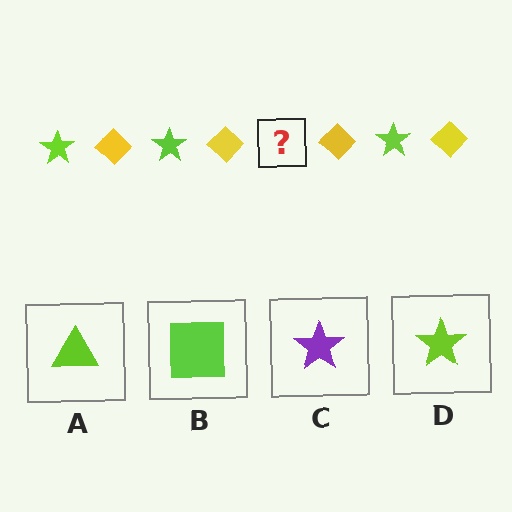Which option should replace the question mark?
Option D.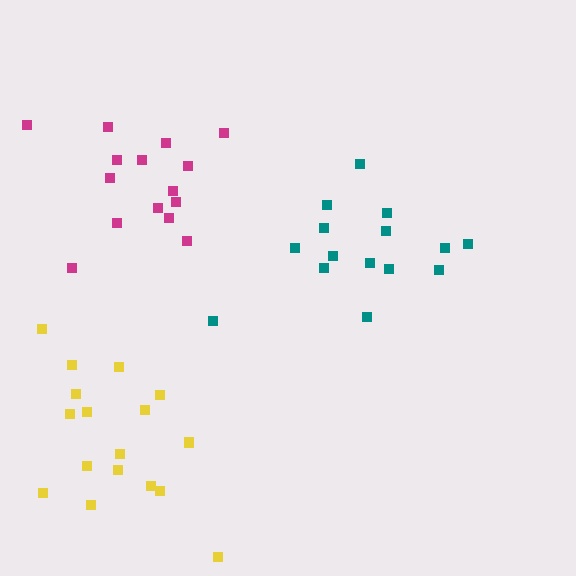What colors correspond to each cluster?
The clusters are colored: teal, yellow, magenta.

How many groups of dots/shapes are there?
There are 3 groups.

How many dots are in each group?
Group 1: 15 dots, Group 2: 17 dots, Group 3: 15 dots (47 total).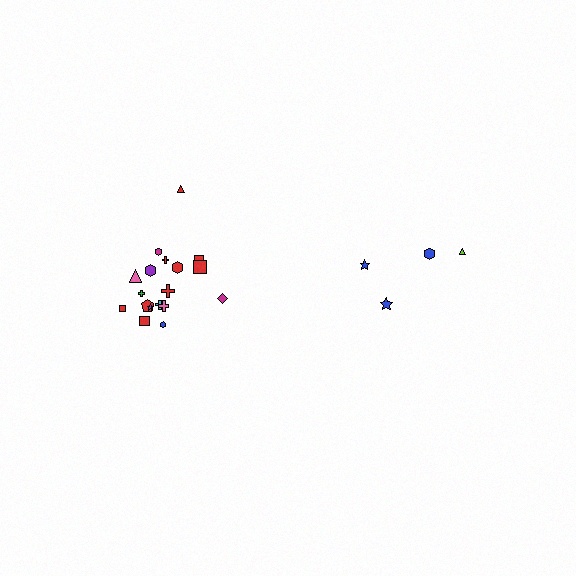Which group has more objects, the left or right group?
The left group.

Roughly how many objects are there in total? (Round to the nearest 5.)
Roughly 20 objects in total.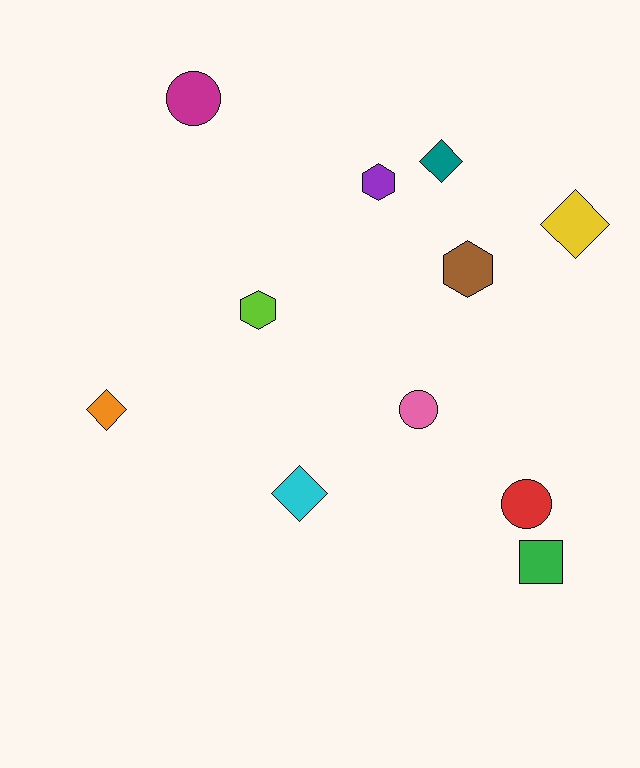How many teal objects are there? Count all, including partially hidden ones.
There is 1 teal object.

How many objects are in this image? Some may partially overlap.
There are 11 objects.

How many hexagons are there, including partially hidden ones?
There are 3 hexagons.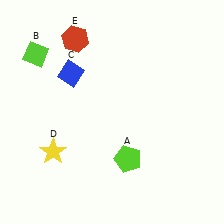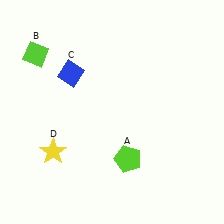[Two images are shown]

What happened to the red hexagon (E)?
The red hexagon (E) was removed in Image 2. It was in the top-left area of Image 1.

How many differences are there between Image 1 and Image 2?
There is 1 difference between the two images.